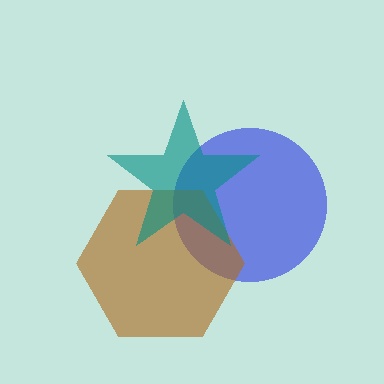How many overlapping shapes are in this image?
There are 3 overlapping shapes in the image.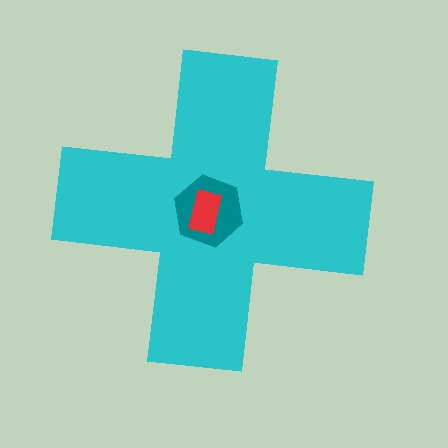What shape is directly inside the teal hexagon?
The red rectangle.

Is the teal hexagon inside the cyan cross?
Yes.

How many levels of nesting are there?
3.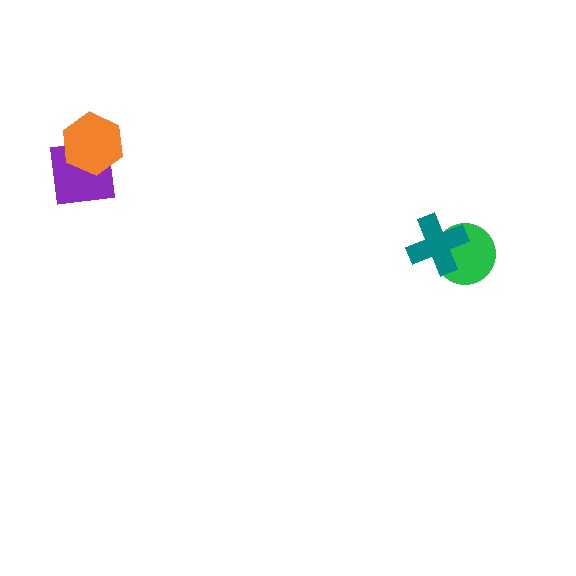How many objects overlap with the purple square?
1 object overlaps with the purple square.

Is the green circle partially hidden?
Yes, it is partially covered by another shape.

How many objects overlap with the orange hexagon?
1 object overlaps with the orange hexagon.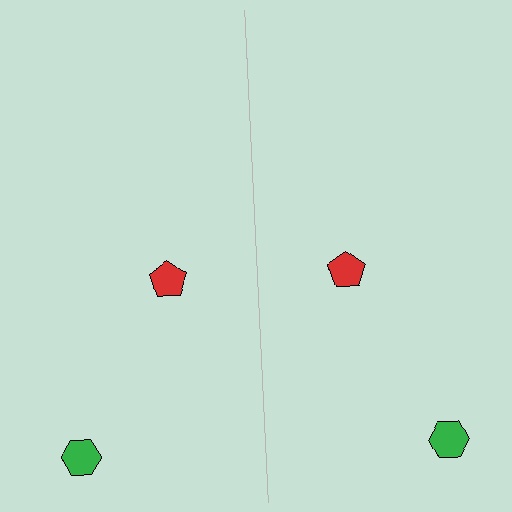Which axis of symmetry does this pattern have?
The pattern has a vertical axis of symmetry running through the center of the image.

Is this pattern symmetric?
Yes, this pattern has bilateral (reflection) symmetry.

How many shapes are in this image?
There are 4 shapes in this image.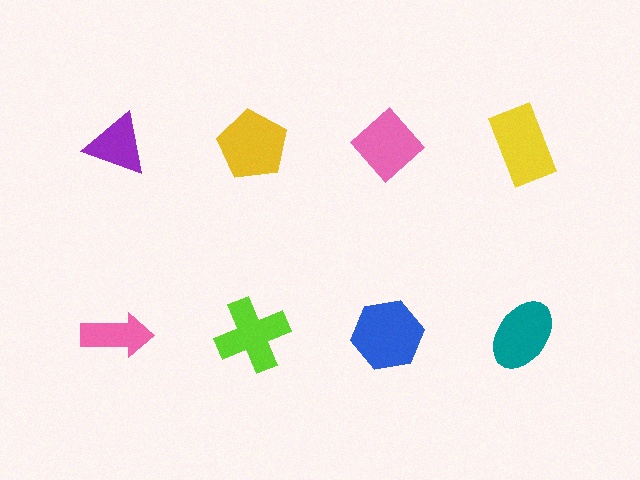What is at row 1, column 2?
A yellow pentagon.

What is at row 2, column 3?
A blue hexagon.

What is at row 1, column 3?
A pink diamond.